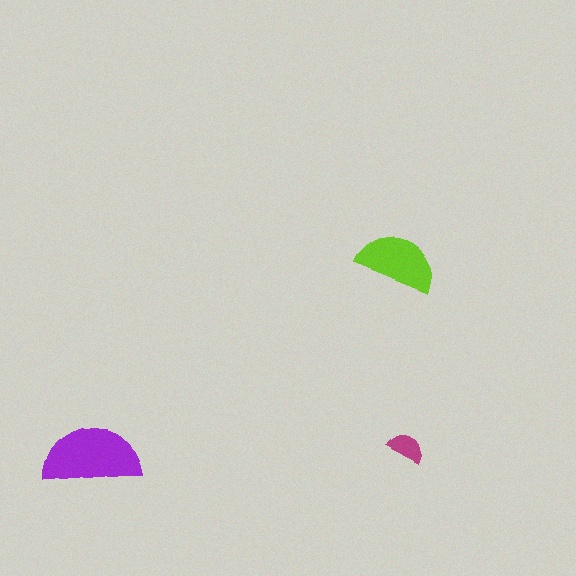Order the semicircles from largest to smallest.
the purple one, the lime one, the magenta one.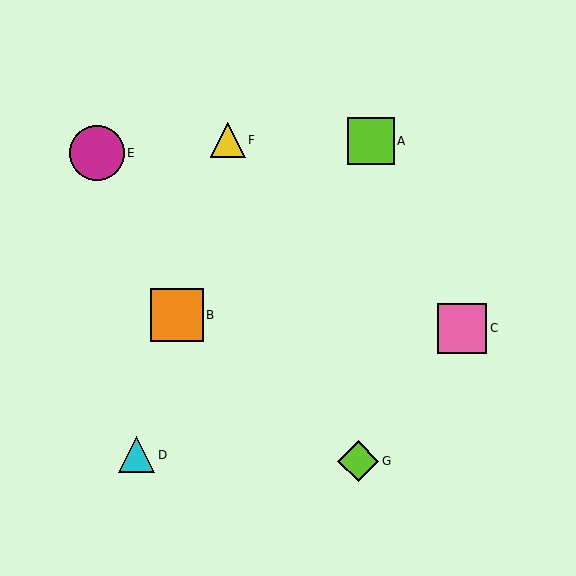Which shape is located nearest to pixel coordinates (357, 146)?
The lime square (labeled A) at (371, 141) is nearest to that location.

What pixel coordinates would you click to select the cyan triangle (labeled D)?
Click at (137, 455) to select the cyan triangle D.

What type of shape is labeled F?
Shape F is a yellow triangle.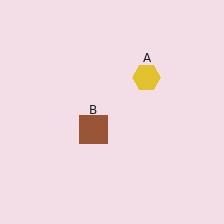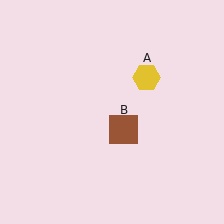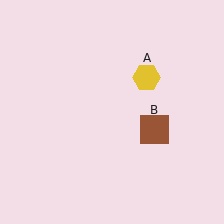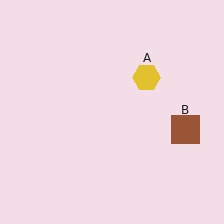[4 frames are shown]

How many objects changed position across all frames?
1 object changed position: brown square (object B).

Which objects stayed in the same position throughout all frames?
Yellow hexagon (object A) remained stationary.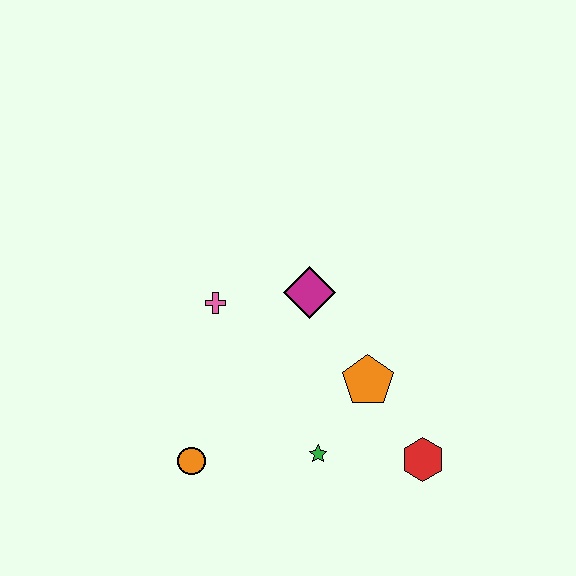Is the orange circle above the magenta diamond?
No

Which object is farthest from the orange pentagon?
The orange circle is farthest from the orange pentagon.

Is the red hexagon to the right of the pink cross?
Yes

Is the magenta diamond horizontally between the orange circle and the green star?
Yes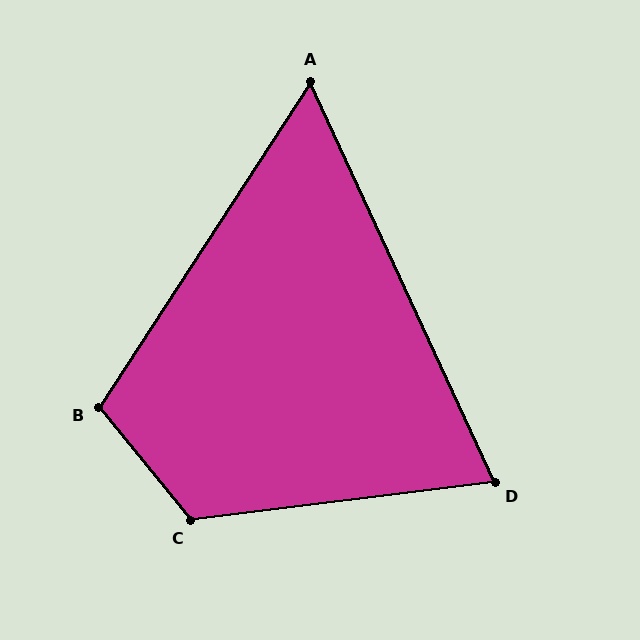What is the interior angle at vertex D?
Approximately 72 degrees (acute).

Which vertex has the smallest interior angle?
A, at approximately 58 degrees.